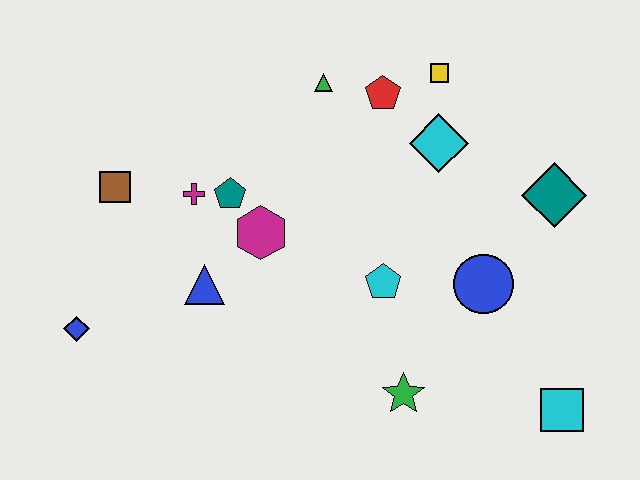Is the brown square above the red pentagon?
No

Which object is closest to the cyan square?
The blue circle is closest to the cyan square.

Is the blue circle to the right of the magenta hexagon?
Yes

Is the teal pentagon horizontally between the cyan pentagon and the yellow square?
No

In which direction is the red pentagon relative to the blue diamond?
The red pentagon is to the right of the blue diamond.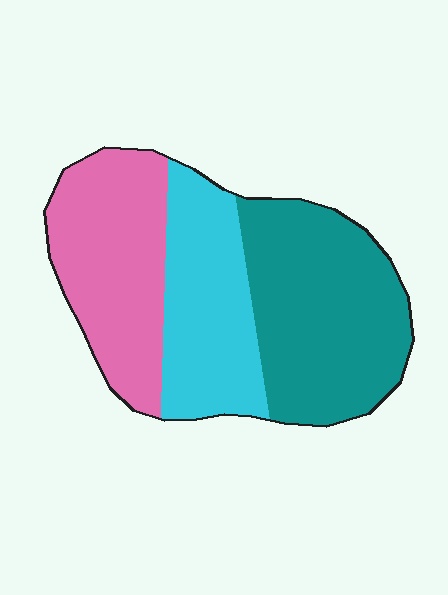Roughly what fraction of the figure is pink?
Pink covers about 30% of the figure.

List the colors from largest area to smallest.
From largest to smallest: teal, pink, cyan.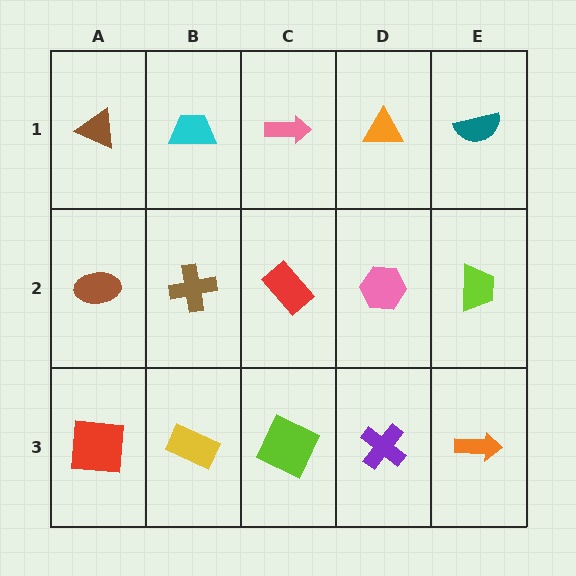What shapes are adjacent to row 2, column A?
A brown triangle (row 1, column A), a red square (row 3, column A), a brown cross (row 2, column B).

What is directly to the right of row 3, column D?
An orange arrow.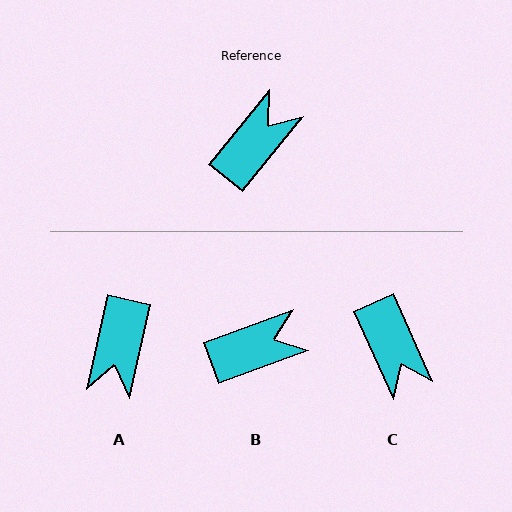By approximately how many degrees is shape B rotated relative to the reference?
Approximately 31 degrees clockwise.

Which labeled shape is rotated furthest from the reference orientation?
A, about 154 degrees away.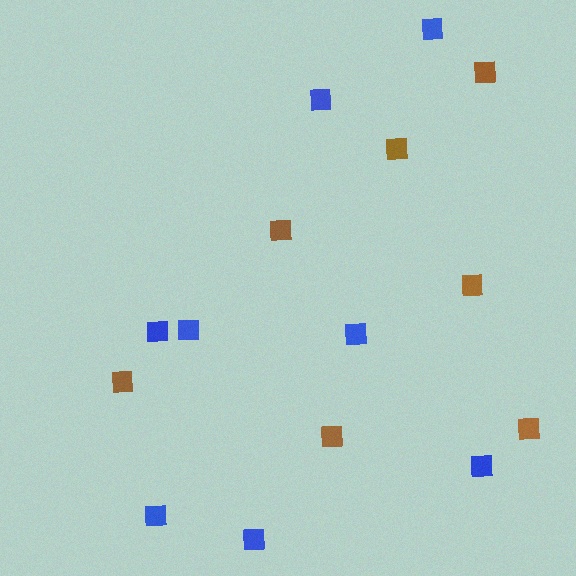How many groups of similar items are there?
There are 2 groups: one group of blue squares (8) and one group of brown squares (7).